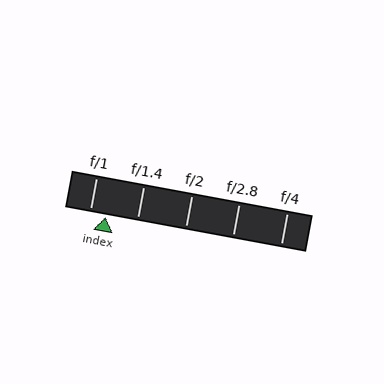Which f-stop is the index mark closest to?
The index mark is closest to f/1.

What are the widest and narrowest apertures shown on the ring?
The widest aperture shown is f/1 and the narrowest is f/4.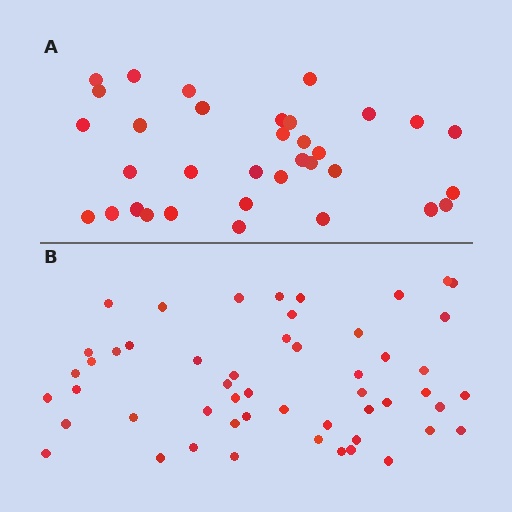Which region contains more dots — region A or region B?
Region B (the bottom region) has more dots.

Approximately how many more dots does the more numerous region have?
Region B has approximately 20 more dots than region A.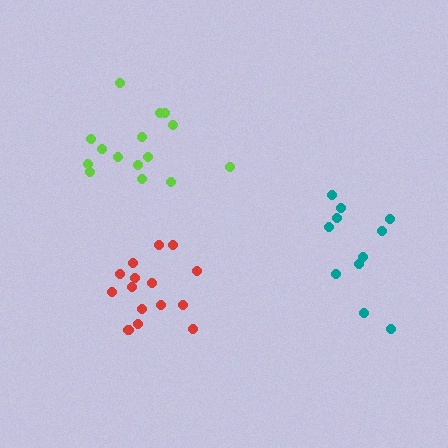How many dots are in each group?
Group 1: 11 dots, Group 2: 15 dots, Group 3: 15 dots (41 total).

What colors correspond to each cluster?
The clusters are colored: teal, red, lime.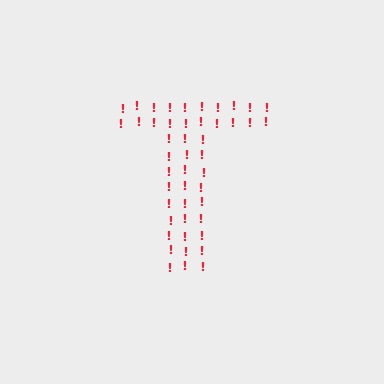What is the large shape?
The large shape is the letter T.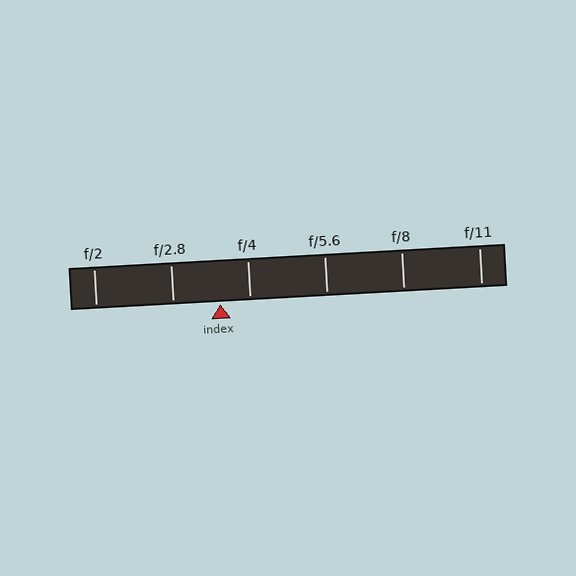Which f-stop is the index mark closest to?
The index mark is closest to f/4.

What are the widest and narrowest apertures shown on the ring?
The widest aperture shown is f/2 and the narrowest is f/11.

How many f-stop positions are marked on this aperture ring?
There are 6 f-stop positions marked.